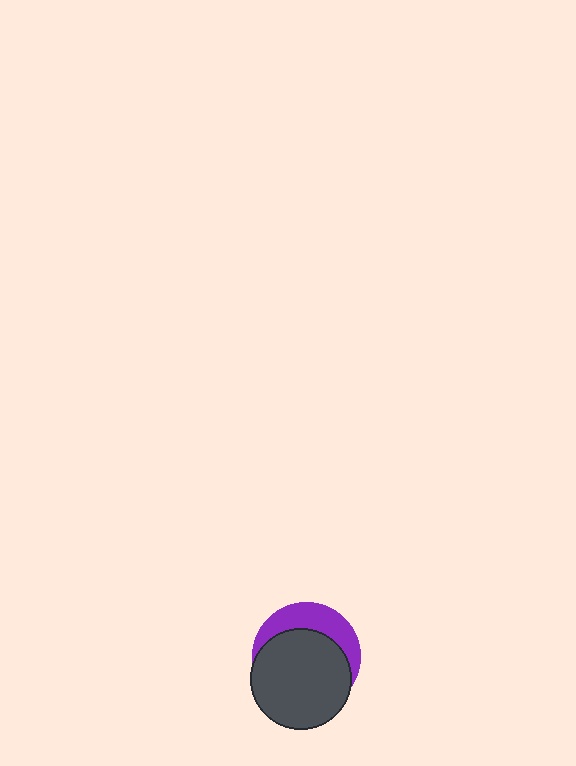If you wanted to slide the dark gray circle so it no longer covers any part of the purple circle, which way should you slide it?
Slide it down — that is the most direct way to separate the two shapes.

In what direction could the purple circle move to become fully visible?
The purple circle could move up. That would shift it out from behind the dark gray circle entirely.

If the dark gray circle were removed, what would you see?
You would see the complete purple circle.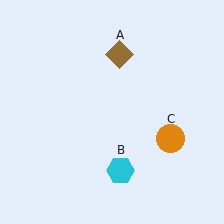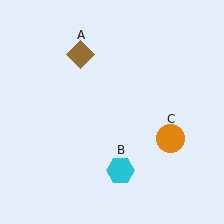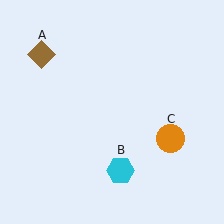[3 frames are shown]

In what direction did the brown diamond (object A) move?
The brown diamond (object A) moved left.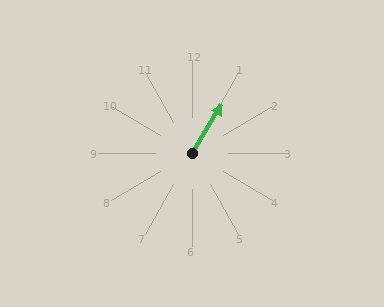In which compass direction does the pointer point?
Northeast.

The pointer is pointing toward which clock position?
Roughly 1 o'clock.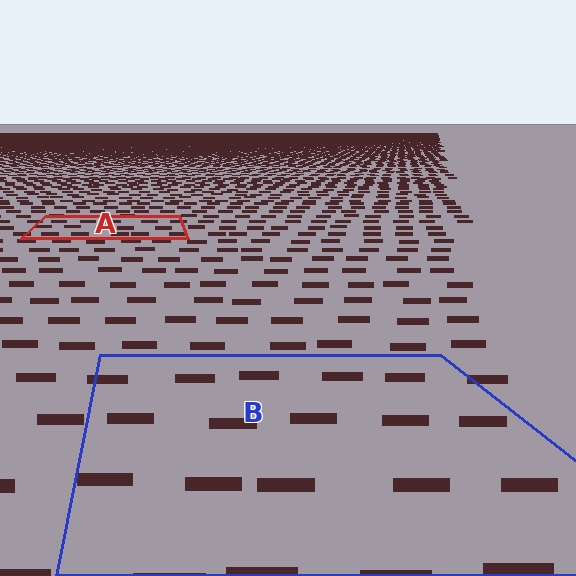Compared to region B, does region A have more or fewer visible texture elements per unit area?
Region A has more texture elements per unit area — they are packed more densely because it is farther away.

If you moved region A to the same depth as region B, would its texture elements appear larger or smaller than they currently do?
They would appear larger. At a closer depth, the same texture elements are projected at a bigger on-screen size.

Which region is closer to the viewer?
Region B is closer. The texture elements there are larger and more spread out.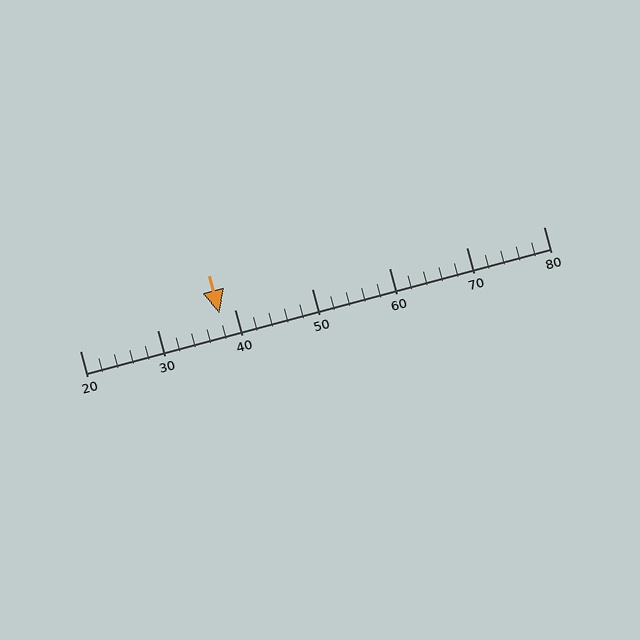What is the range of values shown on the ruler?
The ruler shows values from 20 to 80.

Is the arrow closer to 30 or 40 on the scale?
The arrow is closer to 40.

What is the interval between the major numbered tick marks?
The major tick marks are spaced 10 units apart.